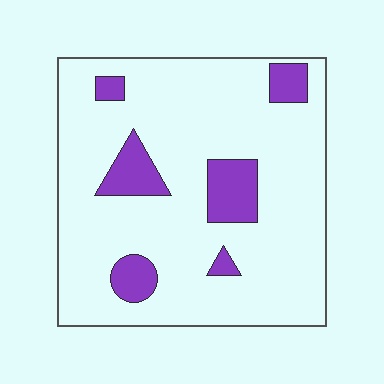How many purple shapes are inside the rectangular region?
6.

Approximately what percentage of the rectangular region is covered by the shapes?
Approximately 15%.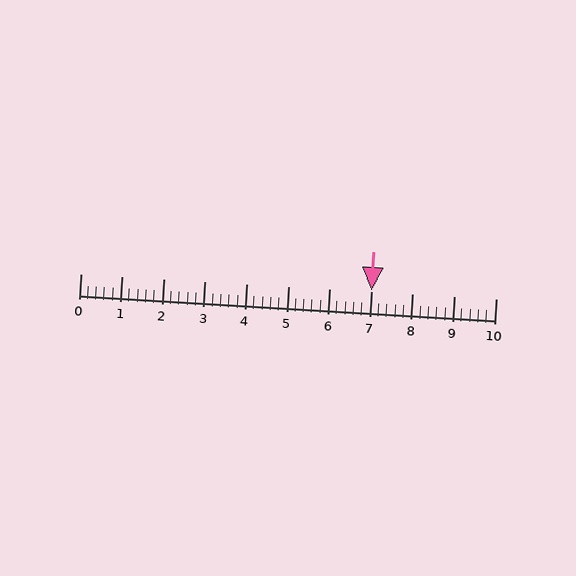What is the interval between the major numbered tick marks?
The major tick marks are spaced 1 units apart.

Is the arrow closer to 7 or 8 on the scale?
The arrow is closer to 7.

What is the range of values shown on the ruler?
The ruler shows values from 0 to 10.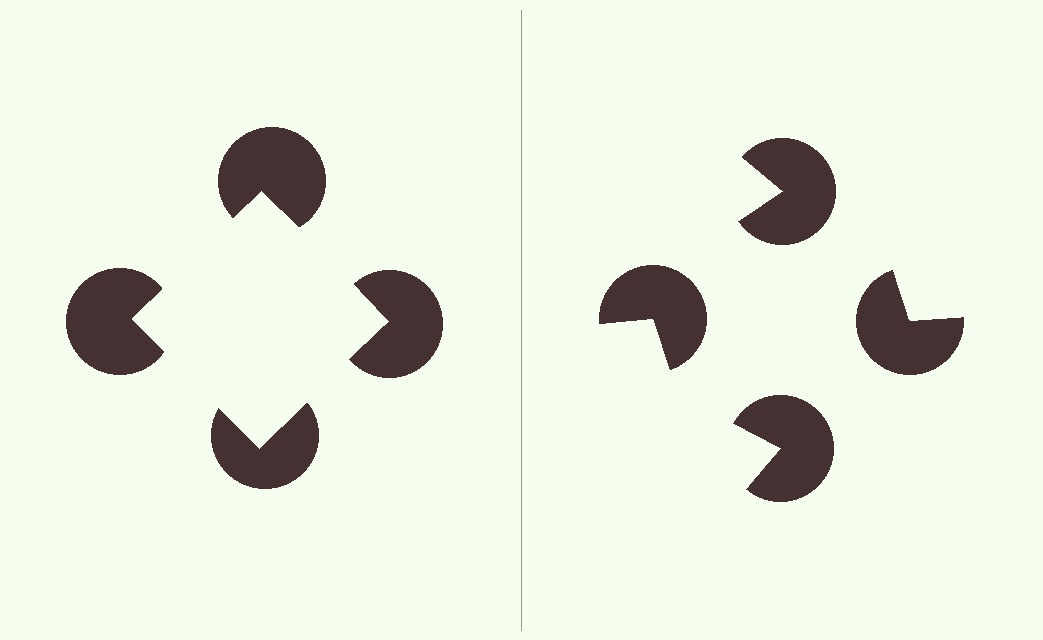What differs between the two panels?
The pac-man discs are positioned identically on both sides; only the wedge orientations differ. On the left they align to a square; on the right they are misaligned.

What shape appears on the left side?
An illusory square.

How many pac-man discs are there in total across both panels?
8 — 4 on each side.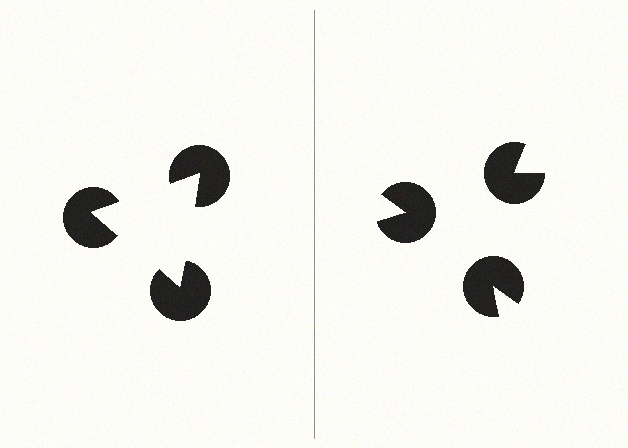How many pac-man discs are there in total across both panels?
6 — 3 on each side.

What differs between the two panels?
The pac-man discs are positioned identically on both sides; only the wedge orientations differ. On the left they align to a triangle; on the right they are misaligned.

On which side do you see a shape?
An illusory triangle appears on the left side. On the right side the wedge cuts are rotated, so no coherent shape forms.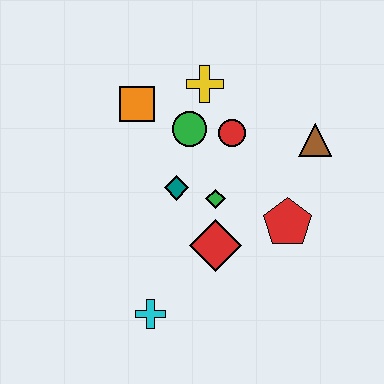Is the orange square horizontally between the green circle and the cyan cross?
No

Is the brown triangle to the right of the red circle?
Yes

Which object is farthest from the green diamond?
The cyan cross is farthest from the green diamond.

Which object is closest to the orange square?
The green circle is closest to the orange square.